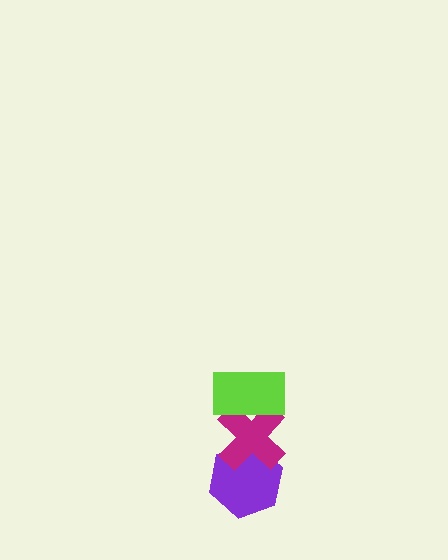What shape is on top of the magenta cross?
The lime rectangle is on top of the magenta cross.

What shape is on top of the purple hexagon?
The magenta cross is on top of the purple hexagon.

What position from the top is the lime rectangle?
The lime rectangle is 1st from the top.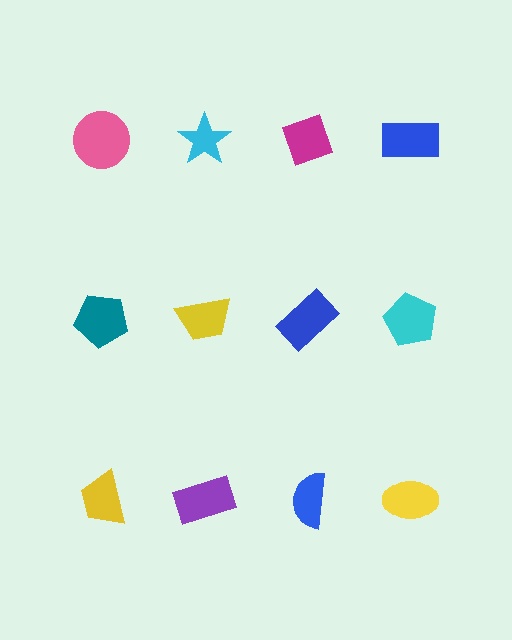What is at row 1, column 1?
A pink circle.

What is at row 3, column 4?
A yellow ellipse.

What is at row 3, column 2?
A purple rectangle.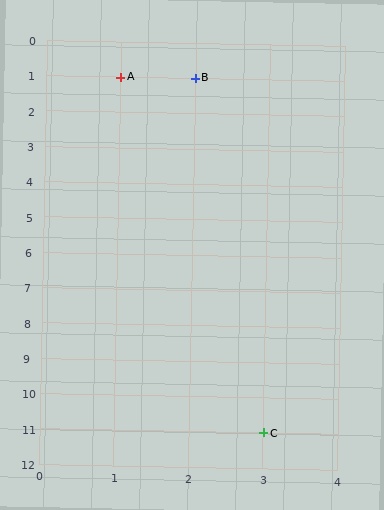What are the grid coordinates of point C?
Point C is at grid coordinates (3, 11).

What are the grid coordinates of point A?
Point A is at grid coordinates (1, 1).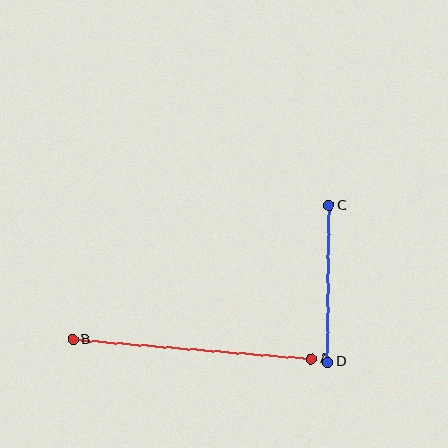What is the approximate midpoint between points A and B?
The midpoint is at approximately (192, 349) pixels.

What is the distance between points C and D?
The distance is approximately 156 pixels.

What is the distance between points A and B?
The distance is approximately 239 pixels.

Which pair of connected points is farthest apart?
Points A and B are farthest apart.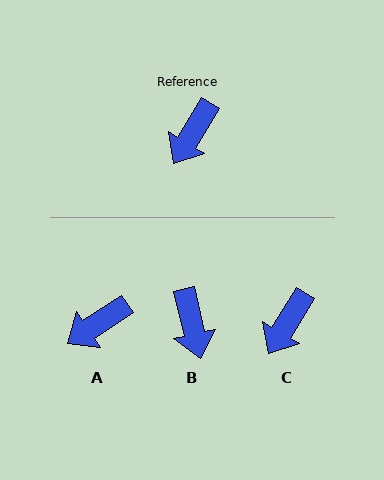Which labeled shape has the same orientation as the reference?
C.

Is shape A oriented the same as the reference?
No, it is off by about 25 degrees.